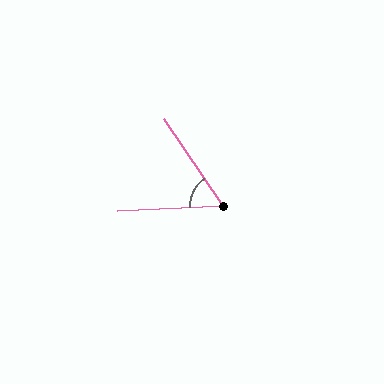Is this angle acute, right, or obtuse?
It is acute.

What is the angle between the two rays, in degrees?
Approximately 59 degrees.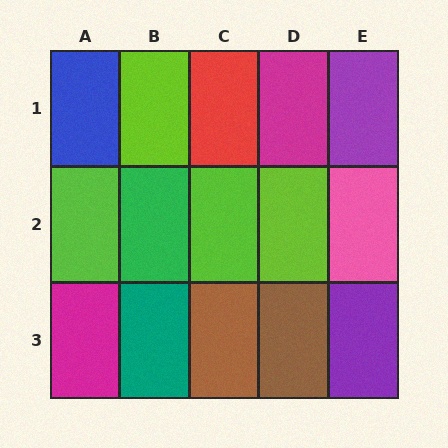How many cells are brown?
2 cells are brown.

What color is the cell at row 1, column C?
Red.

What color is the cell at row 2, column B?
Green.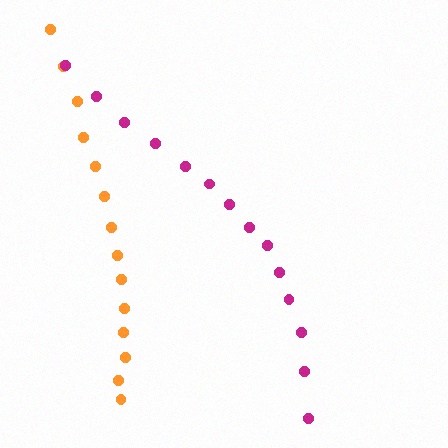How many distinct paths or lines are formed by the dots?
There are 2 distinct paths.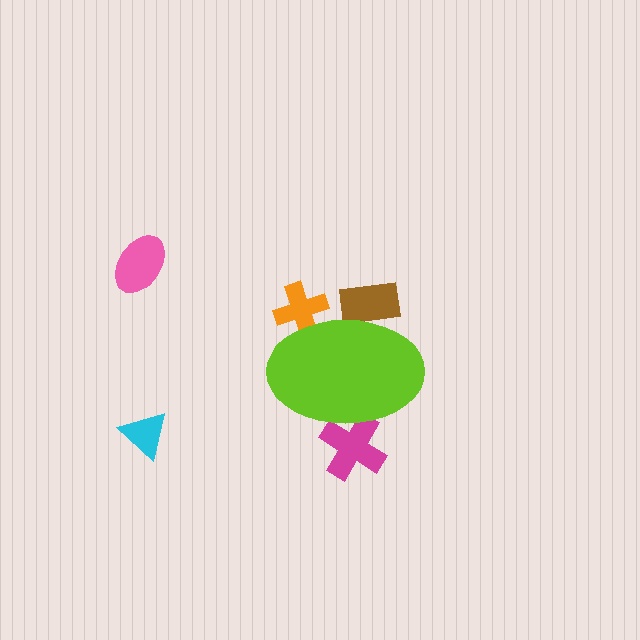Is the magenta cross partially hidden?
Yes, the magenta cross is partially hidden behind the lime ellipse.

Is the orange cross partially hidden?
Yes, the orange cross is partially hidden behind the lime ellipse.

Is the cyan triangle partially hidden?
No, the cyan triangle is fully visible.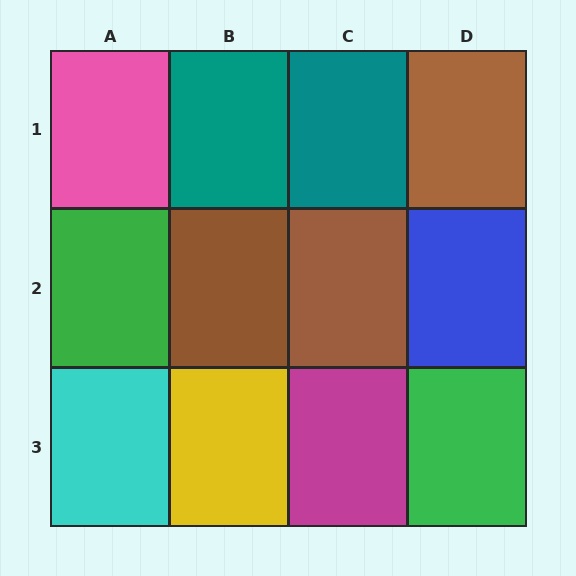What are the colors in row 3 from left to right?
Cyan, yellow, magenta, green.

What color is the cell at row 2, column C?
Brown.